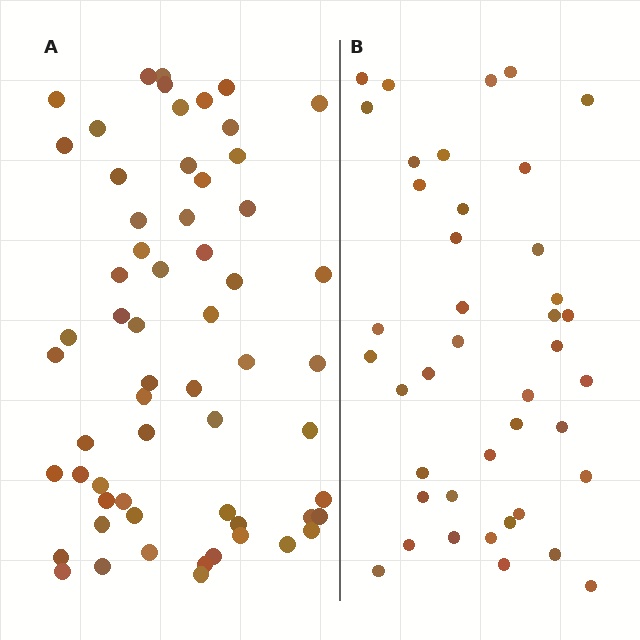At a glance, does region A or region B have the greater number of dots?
Region A (the left region) has more dots.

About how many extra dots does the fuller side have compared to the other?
Region A has approximately 20 more dots than region B.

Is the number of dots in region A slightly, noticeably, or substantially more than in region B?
Region A has substantially more. The ratio is roughly 1.5 to 1.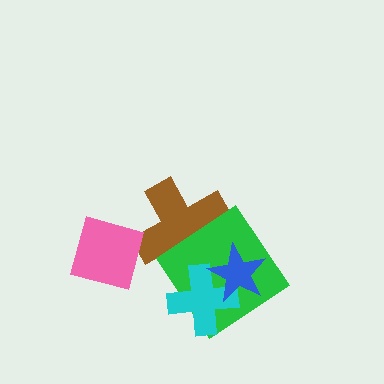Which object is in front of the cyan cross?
The blue star is in front of the cyan cross.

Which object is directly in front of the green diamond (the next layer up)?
The cyan cross is directly in front of the green diamond.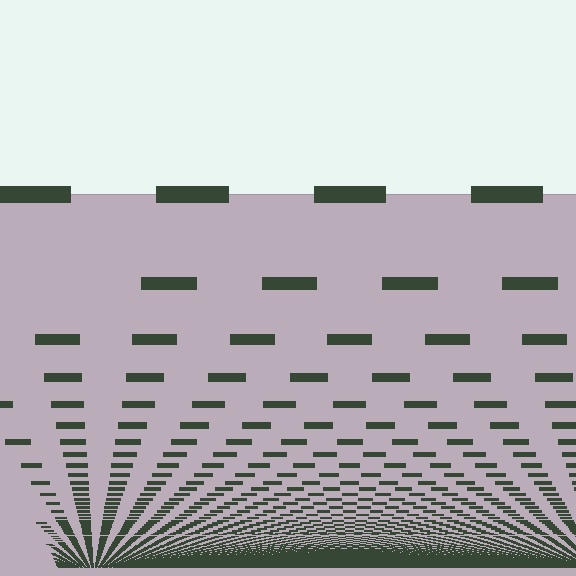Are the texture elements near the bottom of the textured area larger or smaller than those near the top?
Smaller. The gradient is inverted — elements near the bottom are smaller and denser.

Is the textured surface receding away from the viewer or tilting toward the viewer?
The surface appears to tilt toward the viewer. Texture elements get larger and sparser toward the top.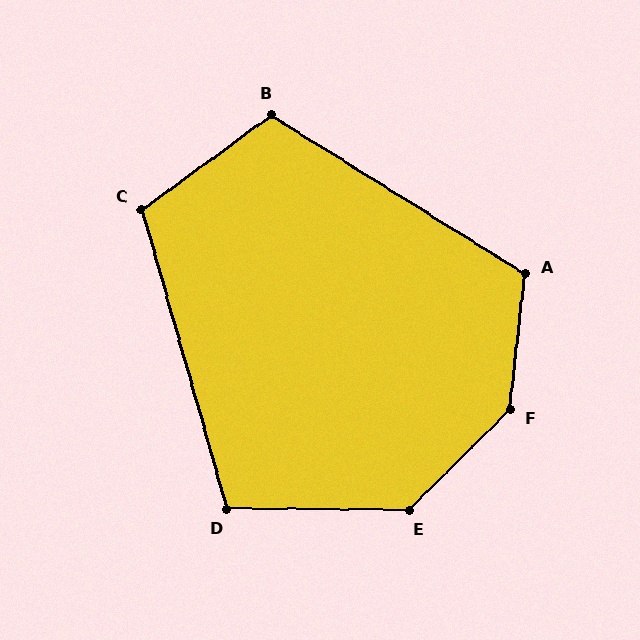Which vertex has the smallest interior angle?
D, at approximately 107 degrees.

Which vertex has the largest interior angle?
F, at approximately 141 degrees.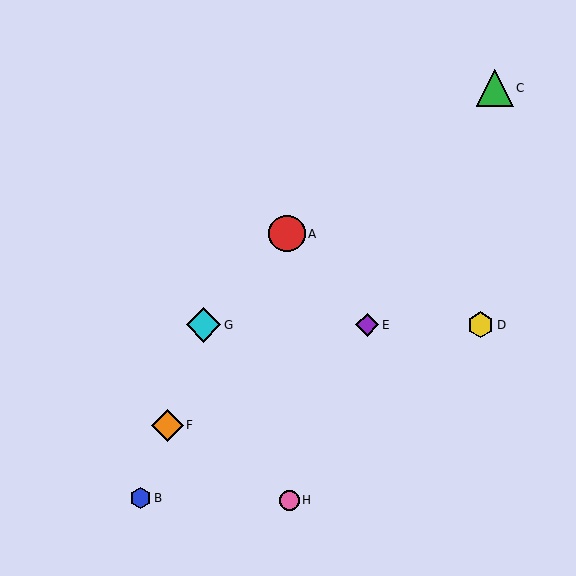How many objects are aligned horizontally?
3 objects (D, E, G) are aligned horizontally.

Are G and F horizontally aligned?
No, G is at y≈325 and F is at y≈425.